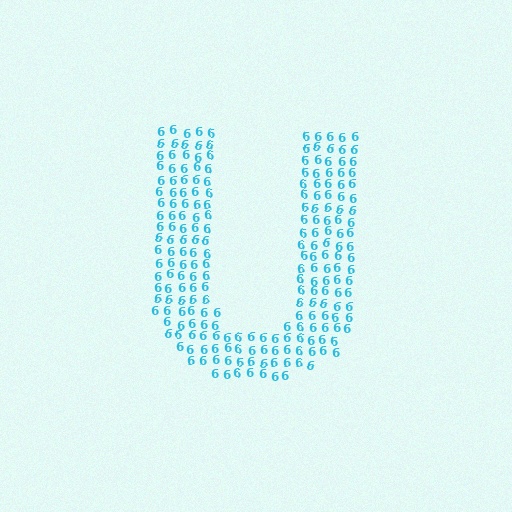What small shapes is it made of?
It is made of small digit 6's.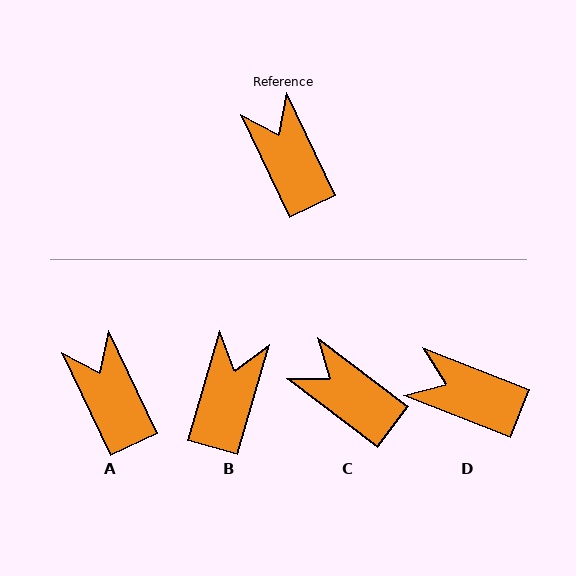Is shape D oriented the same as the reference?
No, it is off by about 43 degrees.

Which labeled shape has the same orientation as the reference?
A.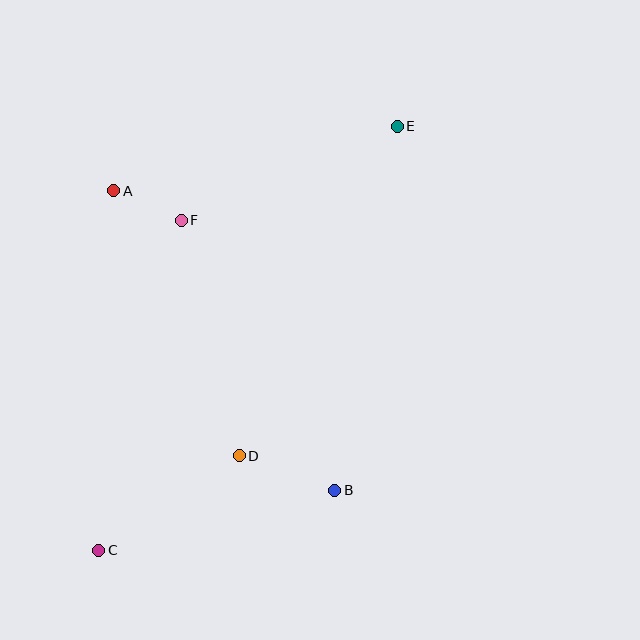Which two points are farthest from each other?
Points C and E are farthest from each other.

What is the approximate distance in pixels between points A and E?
The distance between A and E is approximately 291 pixels.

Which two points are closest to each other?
Points A and F are closest to each other.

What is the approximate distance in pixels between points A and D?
The distance between A and D is approximately 293 pixels.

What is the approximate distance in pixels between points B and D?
The distance between B and D is approximately 102 pixels.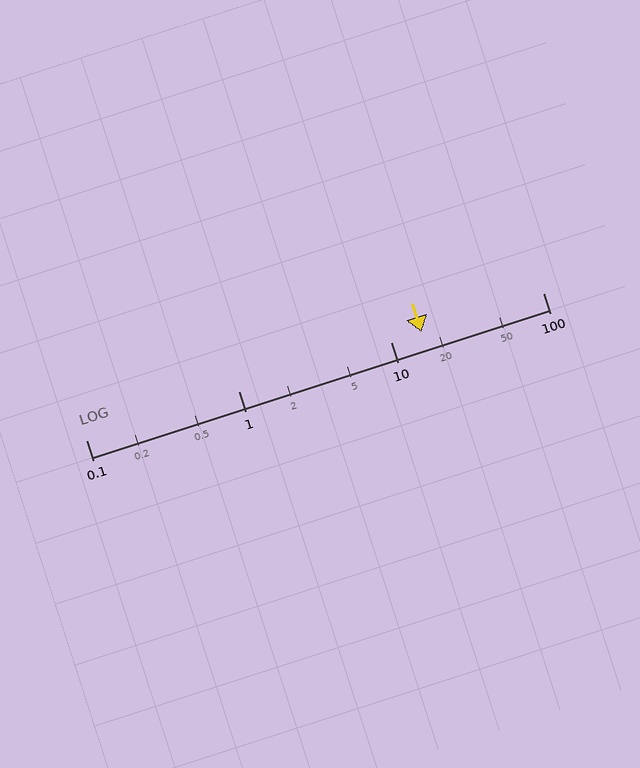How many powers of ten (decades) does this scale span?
The scale spans 3 decades, from 0.1 to 100.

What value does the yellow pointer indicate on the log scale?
The pointer indicates approximately 16.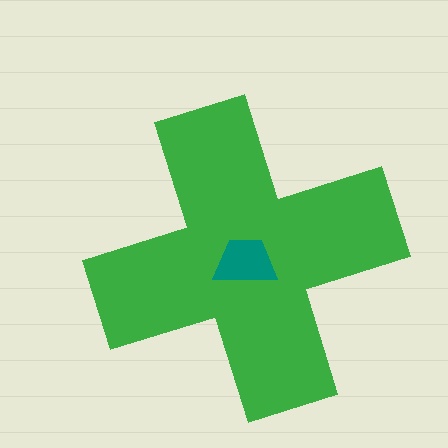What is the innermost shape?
The teal trapezoid.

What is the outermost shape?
The green cross.